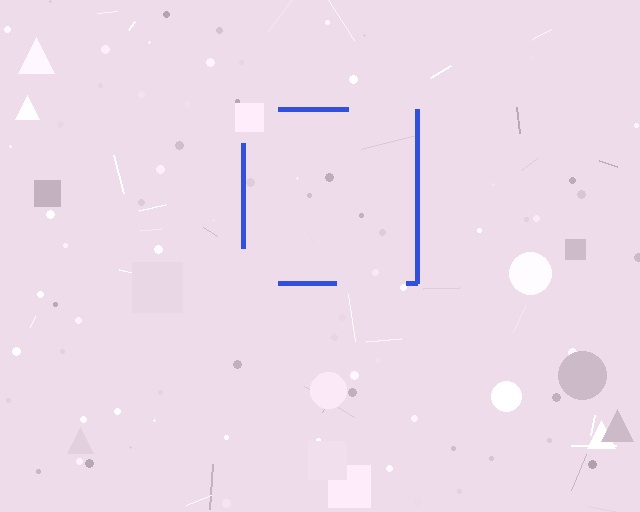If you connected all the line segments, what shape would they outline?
They would outline a square.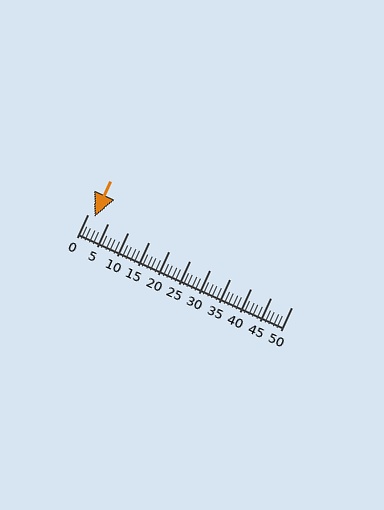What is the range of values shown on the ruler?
The ruler shows values from 0 to 50.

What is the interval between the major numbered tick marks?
The major tick marks are spaced 5 units apart.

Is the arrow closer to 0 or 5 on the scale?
The arrow is closer to 0.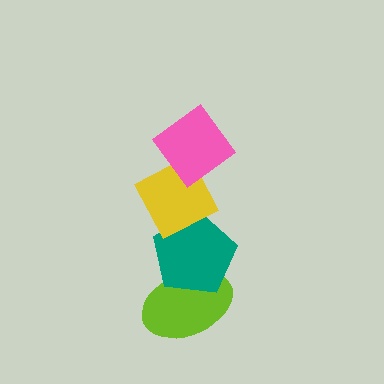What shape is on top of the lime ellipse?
The teal pentagon is on top of the lime ellipse.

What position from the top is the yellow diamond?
The yellow diamond is 2nd from the top.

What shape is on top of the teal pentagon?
The yellow diamond is on top of the teal pentagon.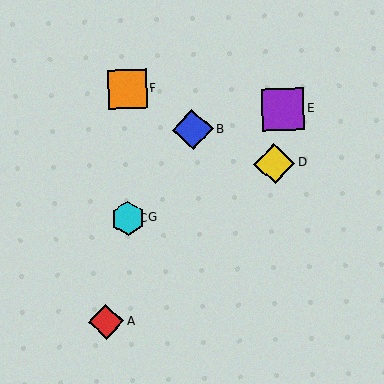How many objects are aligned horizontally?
2 objects (C, G) are aligned horizontally.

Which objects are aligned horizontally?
Objects C, G are aligned horizontally.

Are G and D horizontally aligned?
No, G is at y≈219 and D is at y≈164.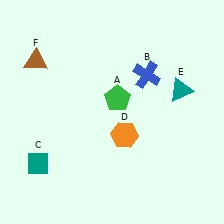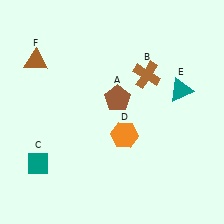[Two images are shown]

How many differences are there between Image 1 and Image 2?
There are 2 differences between the two images.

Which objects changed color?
A changed from green to brown. B changed from blue to brown.